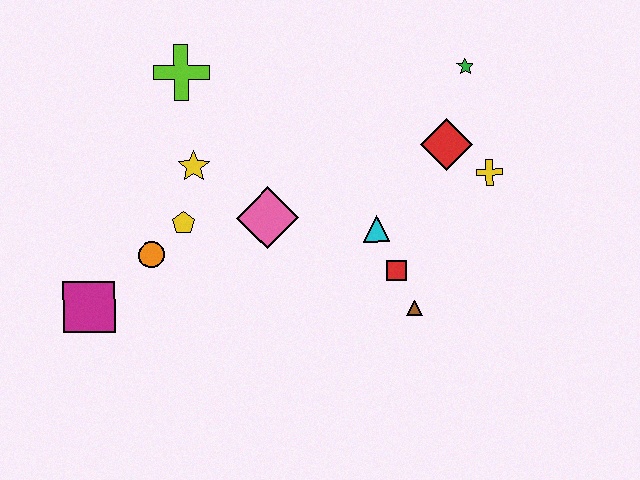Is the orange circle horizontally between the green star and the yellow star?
No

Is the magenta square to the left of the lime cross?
Yes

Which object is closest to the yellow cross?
The red diamond is closest to the yellow cross.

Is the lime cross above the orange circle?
Yes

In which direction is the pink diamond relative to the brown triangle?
The pink diamond is to the left of the brown triangle.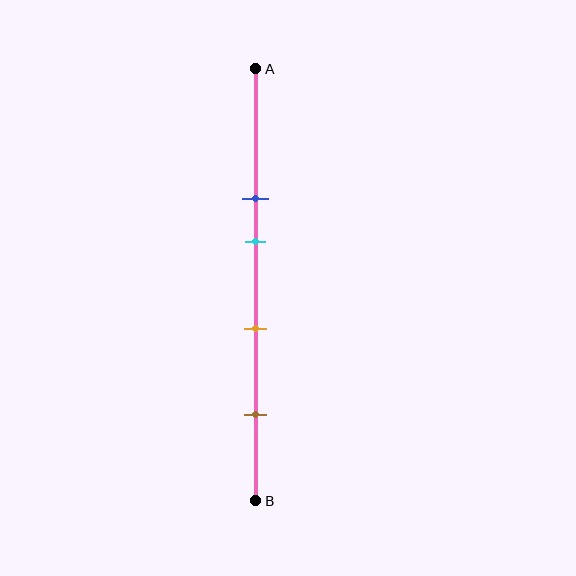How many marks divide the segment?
There are 4 marks dividing the segment.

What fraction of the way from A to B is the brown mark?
The brown mark is approximately 80% (0.8) of the way from A to B.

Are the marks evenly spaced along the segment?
No, the marks are not evenly spaced.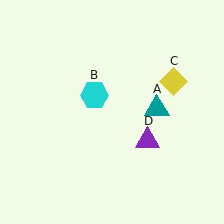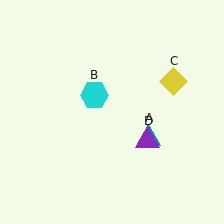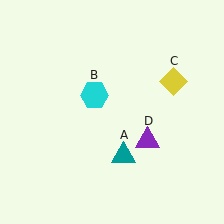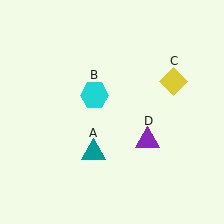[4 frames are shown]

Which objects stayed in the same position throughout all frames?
Cyan hexagon (object B) and yellow diamond (object C) and purple triangle (object D) remained stationary.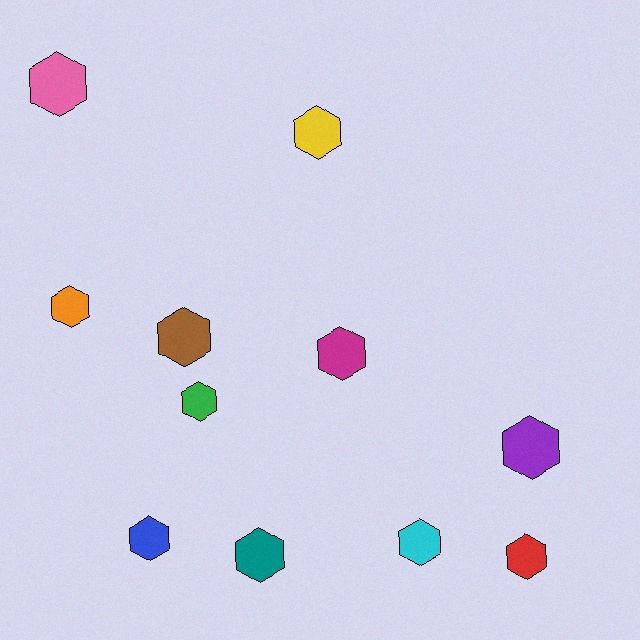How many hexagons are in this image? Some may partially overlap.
There are 11 hexagons.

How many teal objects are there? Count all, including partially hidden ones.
There is 1 teal object.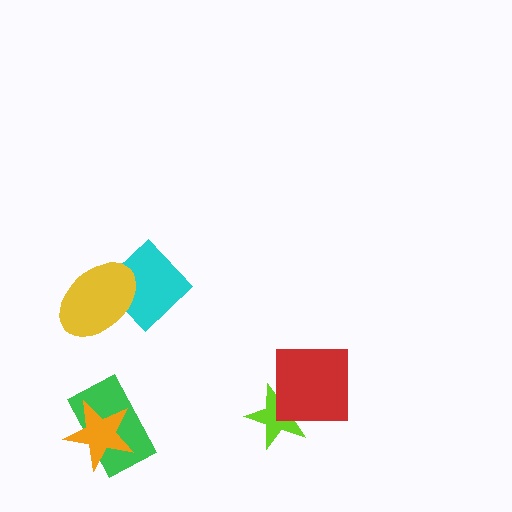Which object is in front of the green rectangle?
The orange star is in front of the green rectangle.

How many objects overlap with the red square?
1 object overlaps with the red square.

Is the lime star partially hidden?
Yes, it is partially covered by another shape.